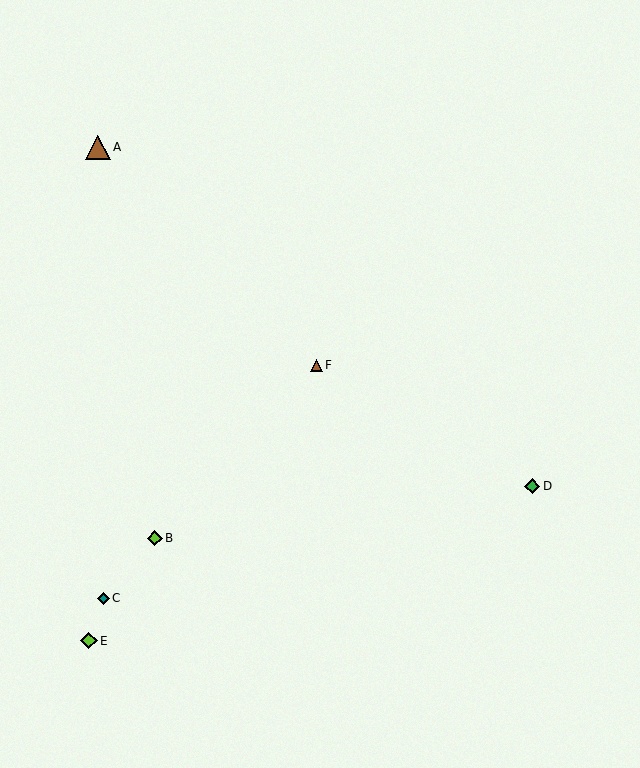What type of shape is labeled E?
Shape E is a lime diamond.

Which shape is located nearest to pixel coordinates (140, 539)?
The lime diamond (labeled B) at (155, 538) is nearest to that location.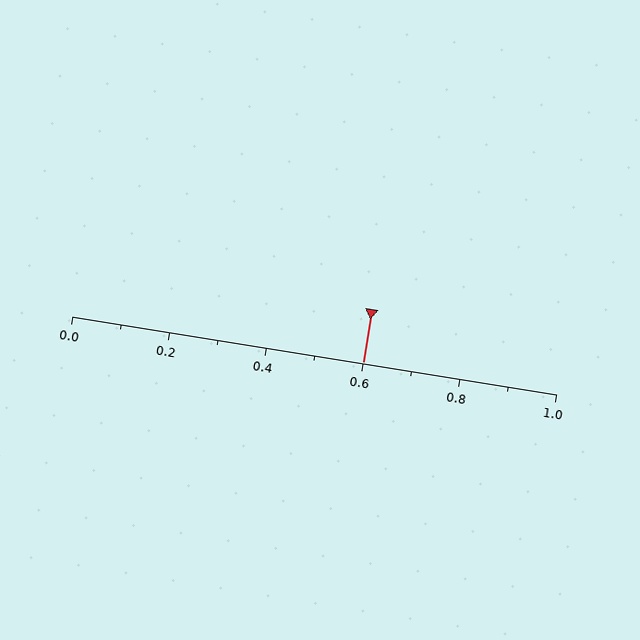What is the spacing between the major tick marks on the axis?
The major ticks are spaced 0.2 apart.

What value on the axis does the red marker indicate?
The marker indicates approximately 0.6.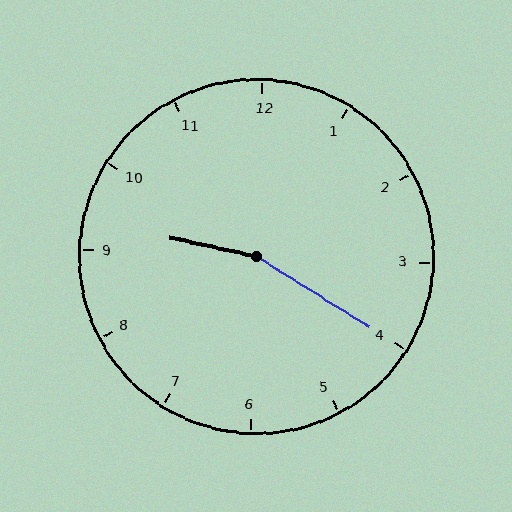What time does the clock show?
9:20.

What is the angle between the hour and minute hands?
Approximately 160 degrees.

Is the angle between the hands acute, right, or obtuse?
It is obtuse.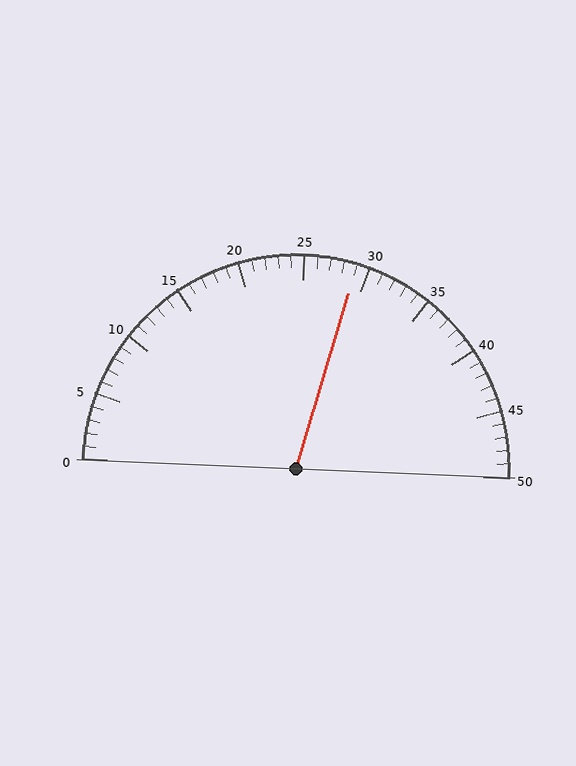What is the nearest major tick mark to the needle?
The nearest major tick mark is 30.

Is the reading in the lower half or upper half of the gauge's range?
The reading is in the upper half of the range (0 to 50).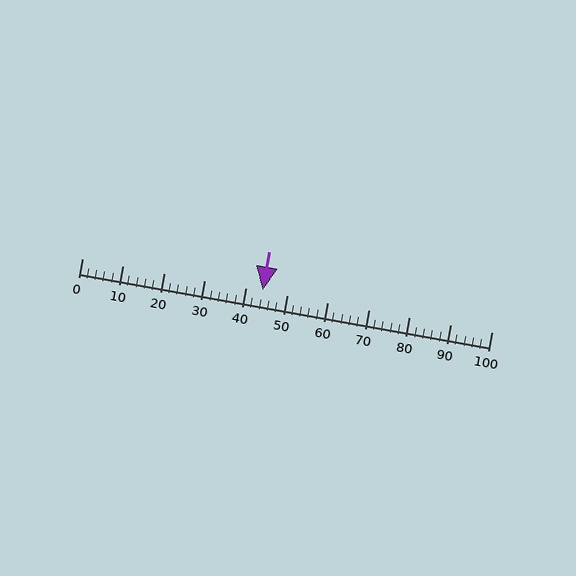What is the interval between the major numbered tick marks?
The major tick marks are spaced 10 units apart.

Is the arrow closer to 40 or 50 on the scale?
The arrow is closer to 40.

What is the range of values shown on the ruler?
The ruler shows values from 0 to 100.